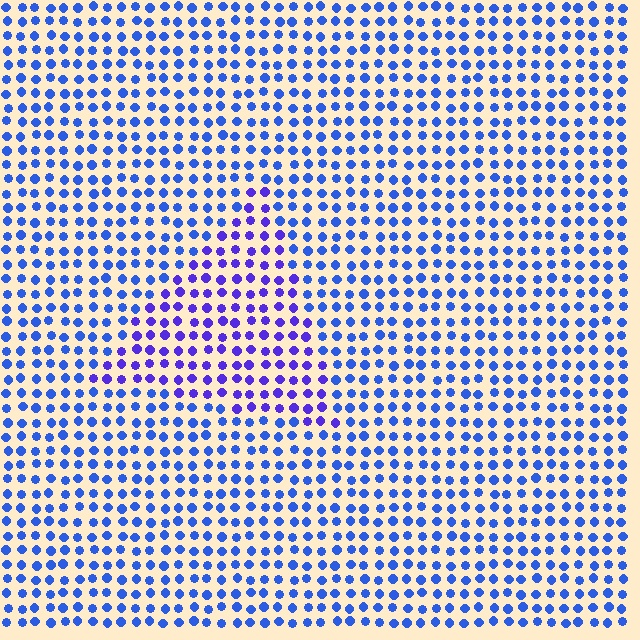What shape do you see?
I see a triangle.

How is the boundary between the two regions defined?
The boundary is defined purely by a slight shift in hue (about 30 degrees). Spacing, size, and orientation are identical on both sides.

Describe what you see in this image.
The image is filled with small blue elements in a uniform arrangement. A triangle-shaped region is visible where the elements are tinted to a slightly different hue, forming a subtle color boundary.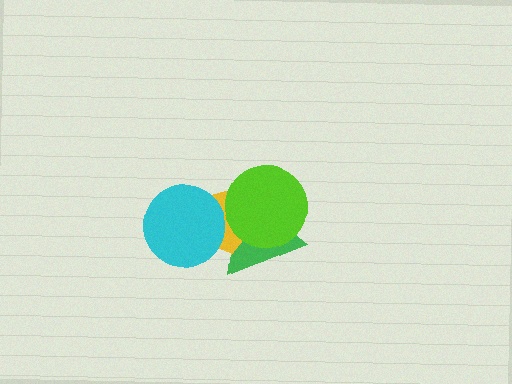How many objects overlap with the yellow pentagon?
3 objects overlap with the yellow pentagon.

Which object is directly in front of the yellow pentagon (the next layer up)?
The lime circle is directly in front of the yellow pentagon.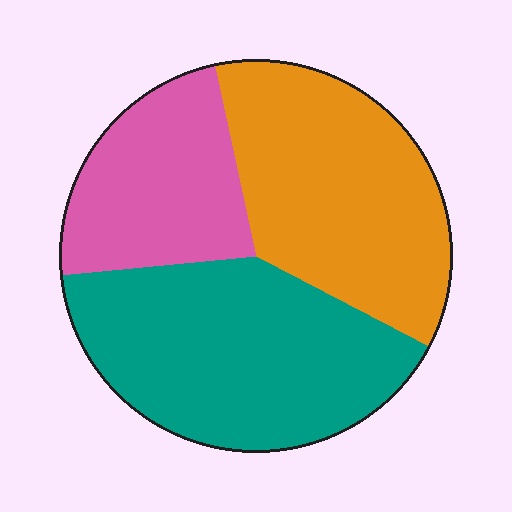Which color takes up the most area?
Teal, at roughly 40%.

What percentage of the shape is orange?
Orange covers about 35% of the shape.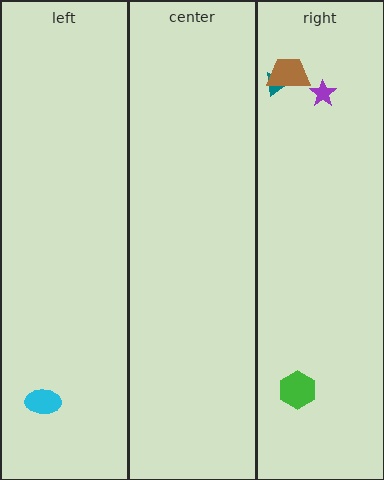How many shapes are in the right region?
4.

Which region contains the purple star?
The right region.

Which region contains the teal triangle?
The right region.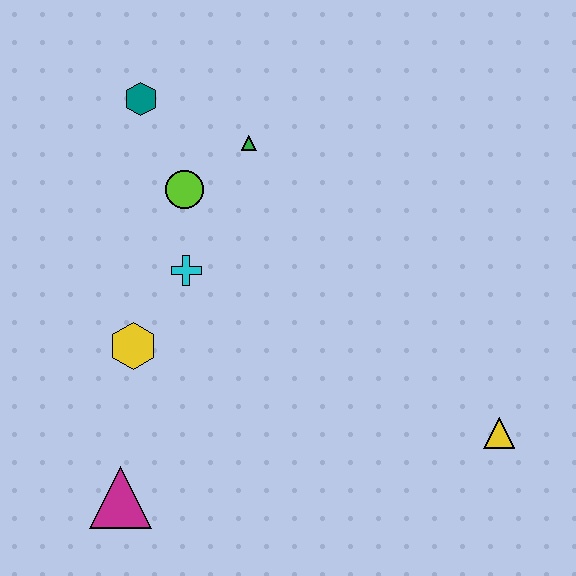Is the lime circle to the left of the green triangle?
Yes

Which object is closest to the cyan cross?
The lime circle is closest to the cyan cross.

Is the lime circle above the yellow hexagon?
Yes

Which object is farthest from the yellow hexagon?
The yellow triangle is farthest from the yellow hexagon.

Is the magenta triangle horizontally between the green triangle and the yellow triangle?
No